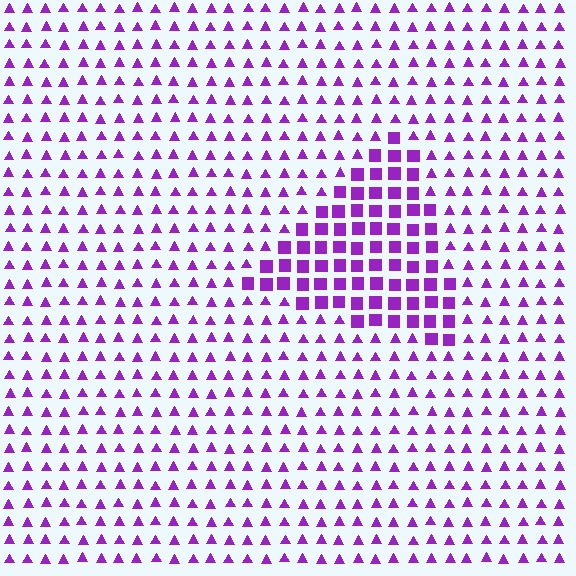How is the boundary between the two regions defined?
The boundary is defined by a change in element shape: squares inside vs. triangles outside. All elements share the same color and spacing.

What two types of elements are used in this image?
The image uses squares inside the triangle region and triangles outside it.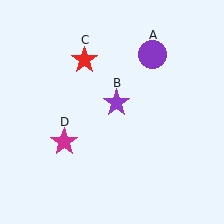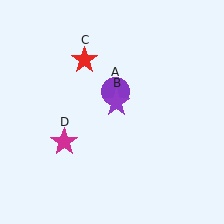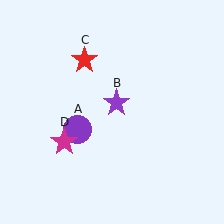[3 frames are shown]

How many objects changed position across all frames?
1 object changed position: purple circle (object A).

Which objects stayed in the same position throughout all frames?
Purple star (object B) and red star (object C) and magenta star (object D) remained stationary.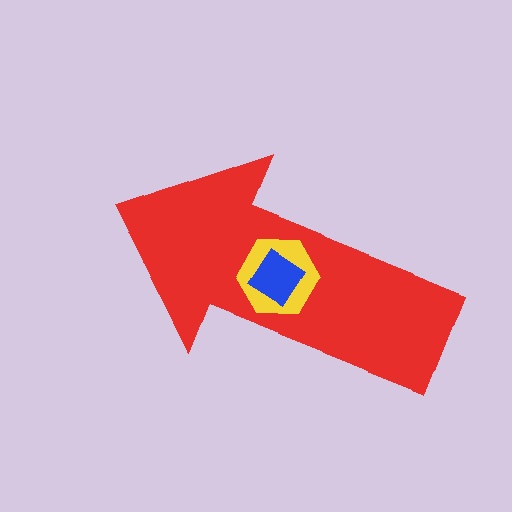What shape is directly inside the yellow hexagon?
The blue diamond.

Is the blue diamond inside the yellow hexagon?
Yes.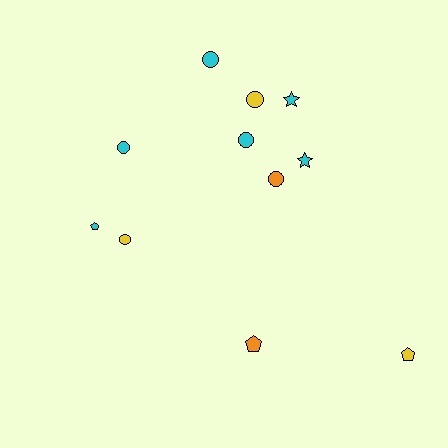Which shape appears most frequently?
Circle, with 6 objects.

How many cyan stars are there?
There are 2 cyan stars.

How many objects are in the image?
There are 11 objects.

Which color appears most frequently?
Cyan, with 6 objects.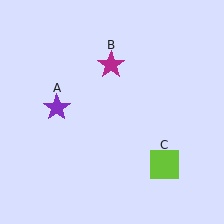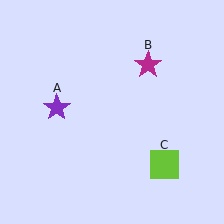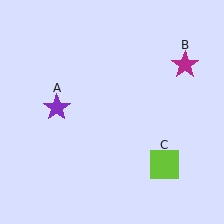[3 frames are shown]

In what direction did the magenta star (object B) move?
The magenta star (object B) moved right.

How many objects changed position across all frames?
1 object changed position: magenta star (object B).